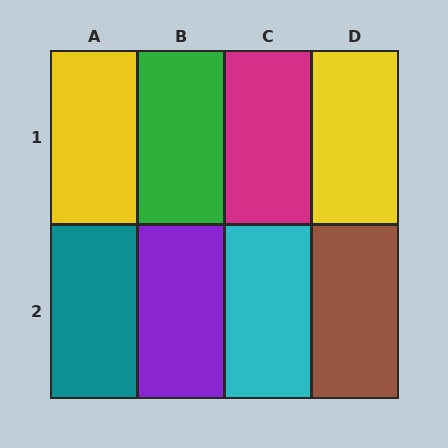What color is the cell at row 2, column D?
Brown.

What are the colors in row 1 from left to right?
Yellow, green, magenta, yellow.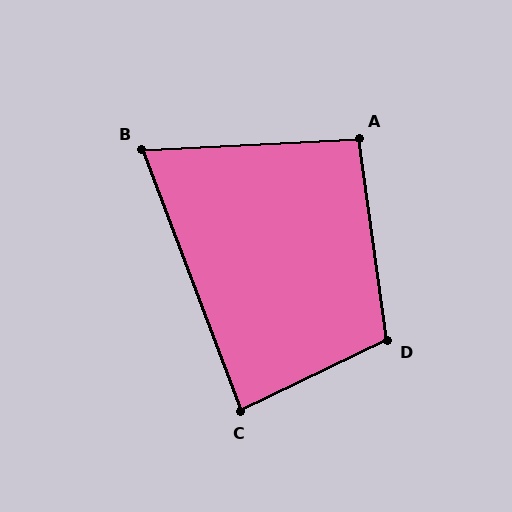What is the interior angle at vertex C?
Approximately 85 degrees (approximately right).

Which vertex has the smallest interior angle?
B, at approximately 72 degrees.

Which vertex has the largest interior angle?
D, at approximately 108 degrees.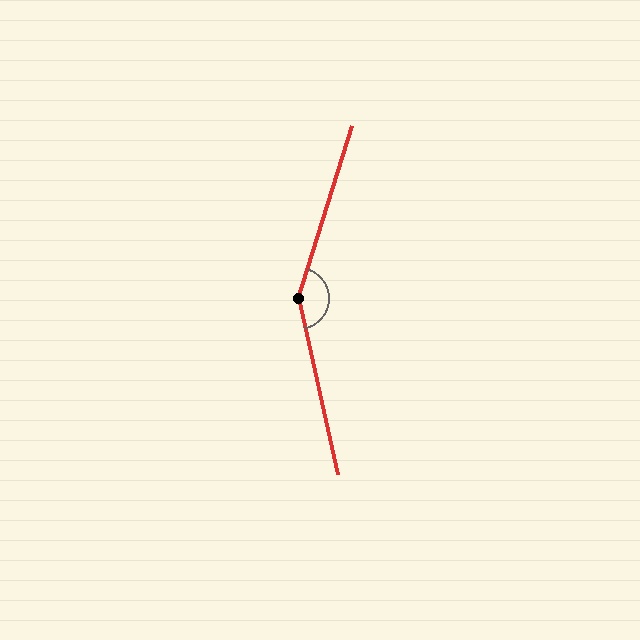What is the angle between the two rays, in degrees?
Approximately 150 degrees.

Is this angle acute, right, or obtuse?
It is obtuse.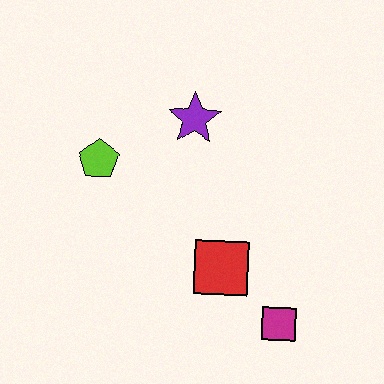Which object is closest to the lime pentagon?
The purple star is closest to the lime pentagon.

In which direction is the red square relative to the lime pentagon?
The red square is to the right of the lime pentagon.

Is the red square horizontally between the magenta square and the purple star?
Yes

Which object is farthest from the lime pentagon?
The magenta square is farthest from the lime pentagon.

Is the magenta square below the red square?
Yes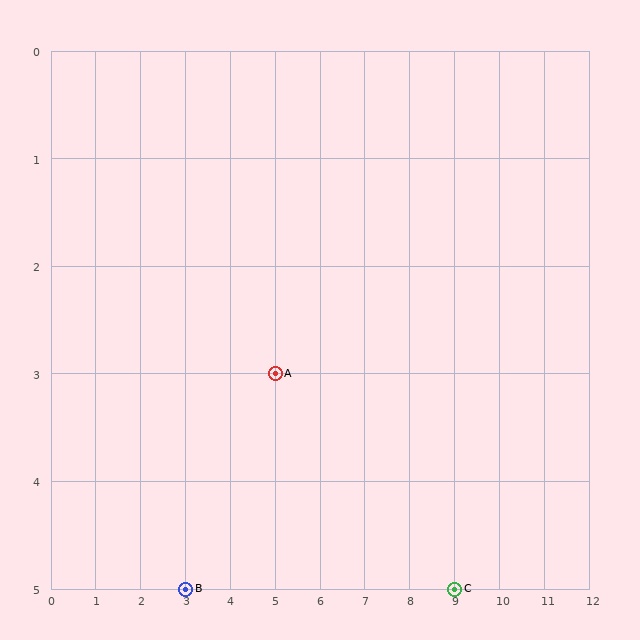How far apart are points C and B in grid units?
Points C and B are 6 columns apart.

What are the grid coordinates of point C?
Point C is at grid coordinates (9, 5).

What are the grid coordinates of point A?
Point A is at grid coordinates (5, 3).